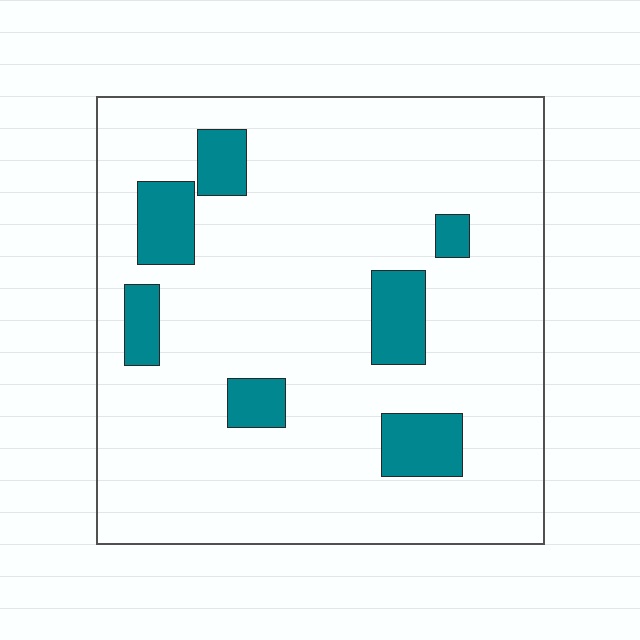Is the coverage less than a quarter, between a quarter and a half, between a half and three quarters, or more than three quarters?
Less than a quarter.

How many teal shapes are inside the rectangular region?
7.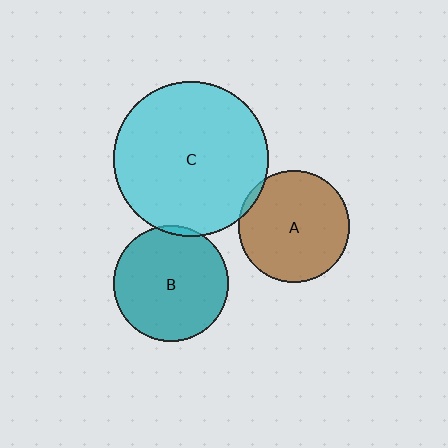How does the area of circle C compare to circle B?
Approximately 1.8 times.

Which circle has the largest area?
Circle C (cyan).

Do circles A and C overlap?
Yes.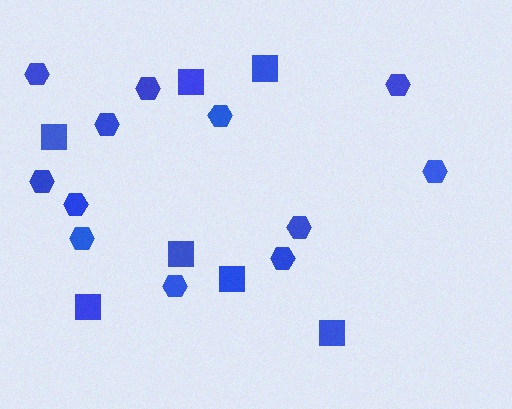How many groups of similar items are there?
There are 2 groups: one group of squares (7) and one group of hexagons (12).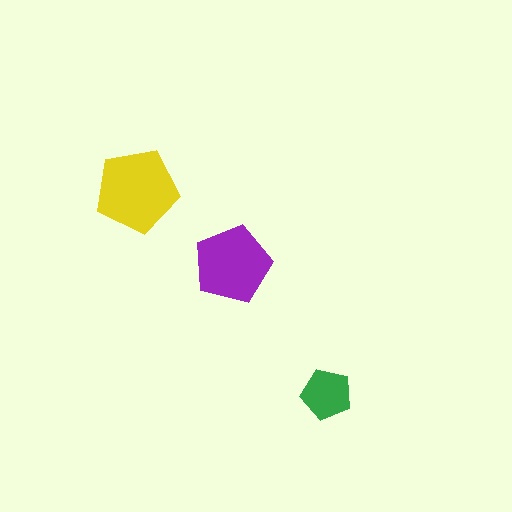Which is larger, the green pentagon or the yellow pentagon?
The yellow one.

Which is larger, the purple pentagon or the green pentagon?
The purple one.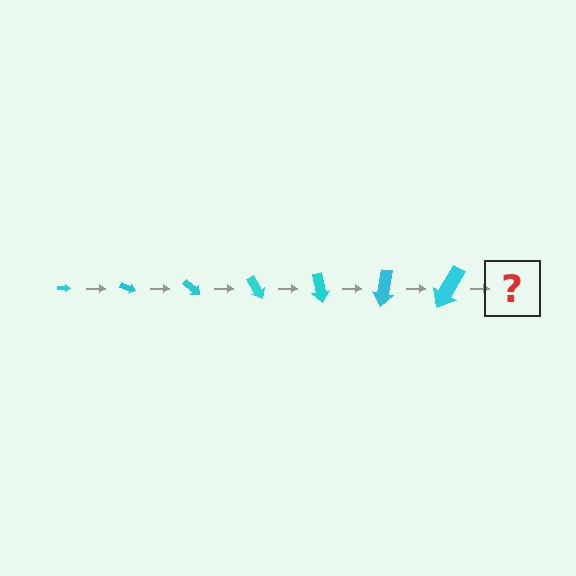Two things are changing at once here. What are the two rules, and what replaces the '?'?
The two rules are that the arrow grows larger each step and it rotates 20 degrees each step. The '?' should be an arrow, larger than the previous one and rotated 140 degrees from the start.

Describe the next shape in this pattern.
It should be an arrow, larger than the previous one and rotated 140 degrees from the start.